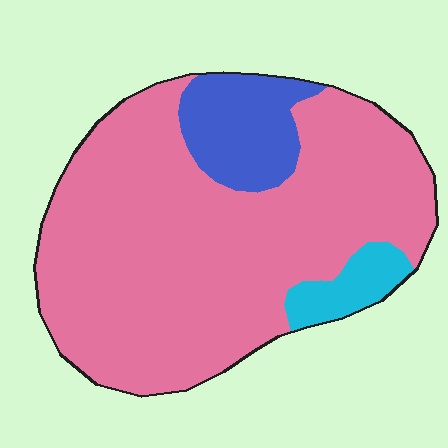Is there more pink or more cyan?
Pink.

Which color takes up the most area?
Pink, at roughly 80%.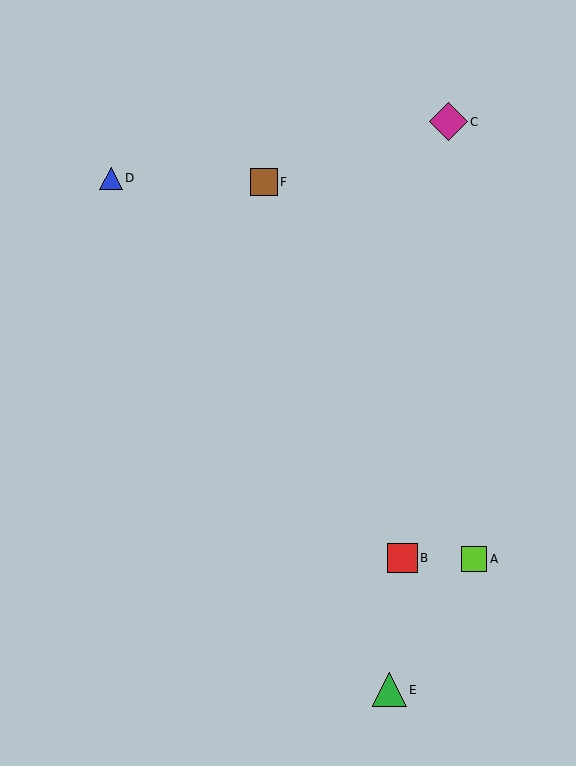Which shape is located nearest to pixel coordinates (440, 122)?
The magenta diamond (labeled C) at (449, 122) is nearest to that location.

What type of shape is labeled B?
Shape B is a red square.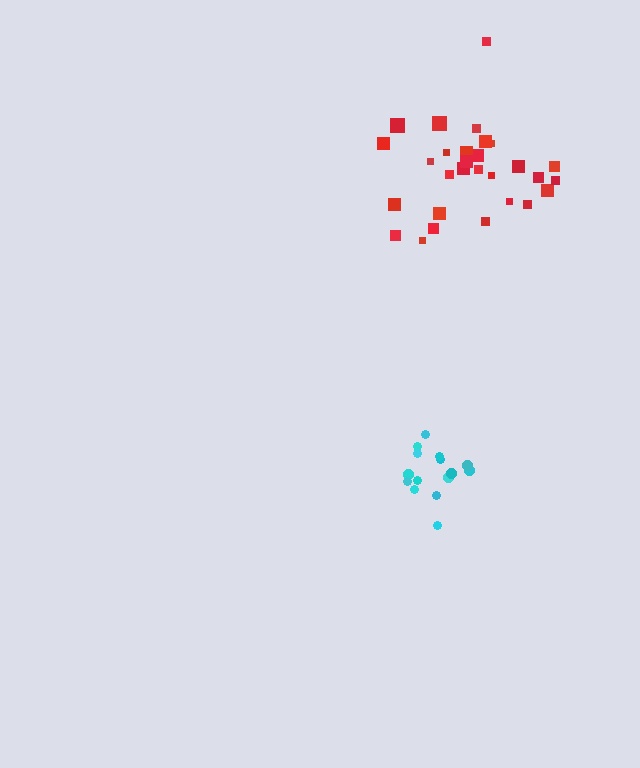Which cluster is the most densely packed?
Cyan.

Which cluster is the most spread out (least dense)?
Red.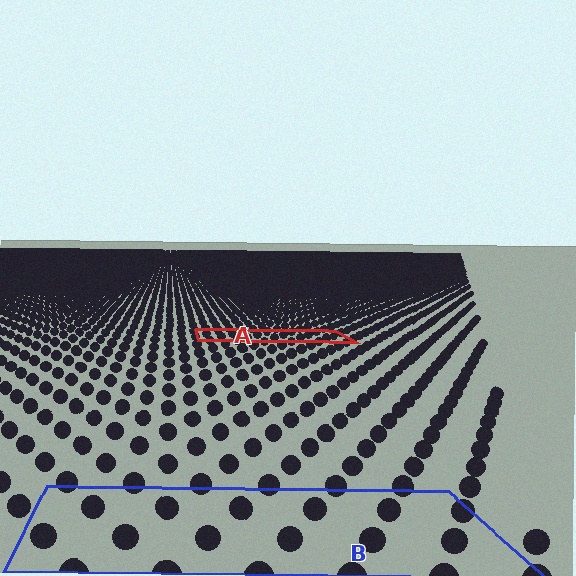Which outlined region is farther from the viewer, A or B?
Region A is farther from the viewer — the texture elements inside it appear smaller and more densely packed.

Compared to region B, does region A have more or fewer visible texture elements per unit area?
Region A has more texture elements per unit area — they are packed more densely because it is farther away.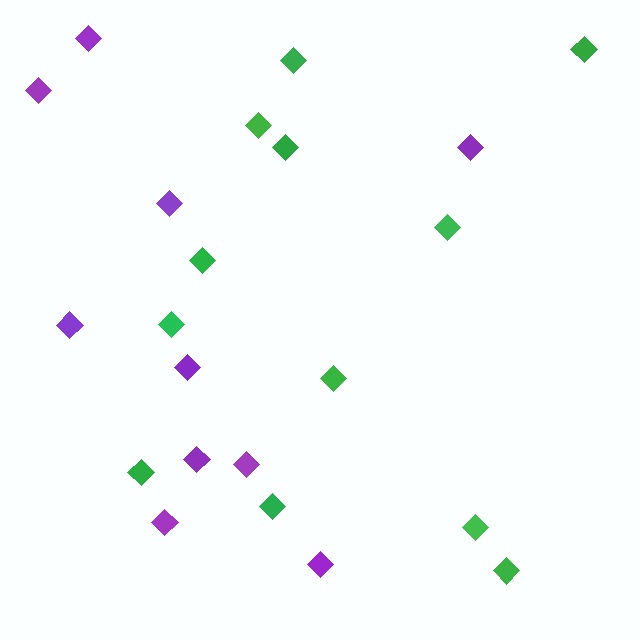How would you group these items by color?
There are 2 groups: one group of green diamonds (12) and one group of purple diamonds (10).